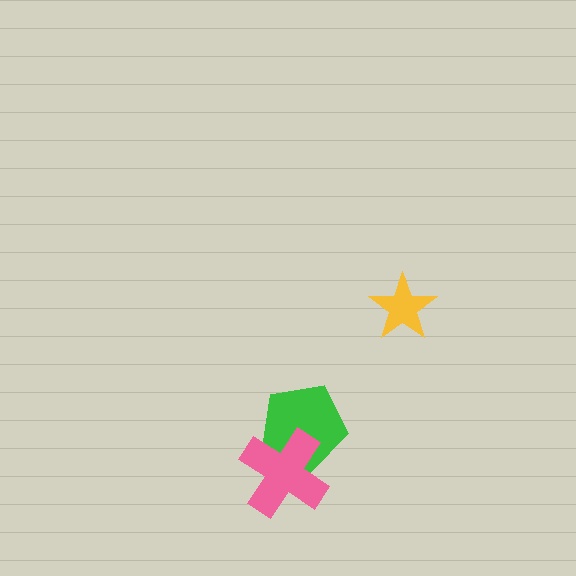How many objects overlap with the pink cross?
1 object overlaps with the pink cross.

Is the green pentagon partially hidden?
Yes, it is partially covered by another shape.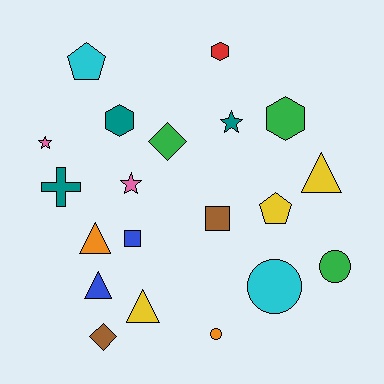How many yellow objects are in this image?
There are 3 yellow objects.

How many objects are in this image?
There are 20 objects.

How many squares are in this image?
There are 2 squares.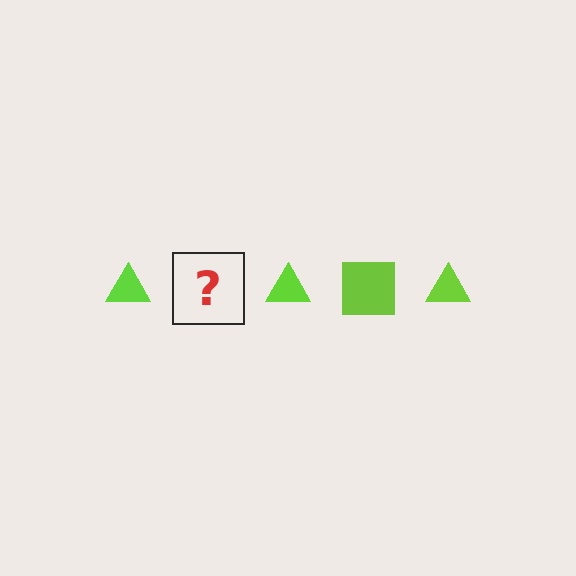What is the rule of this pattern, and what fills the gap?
The rule is that the pattern cycles through triangle, square shapes in lime. The gap should be filled with a lime square.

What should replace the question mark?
The question mark should be replaced with a lime square.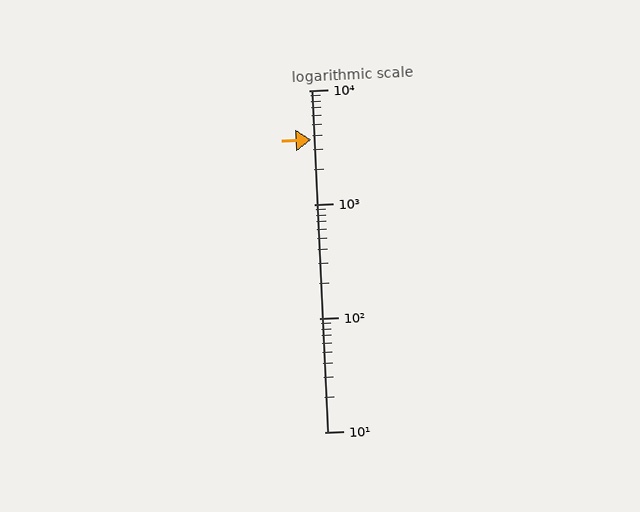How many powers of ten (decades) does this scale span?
The scale spans 3 decades, from 10 to 10000.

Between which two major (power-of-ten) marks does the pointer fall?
The pointer is between 1000 and 10000.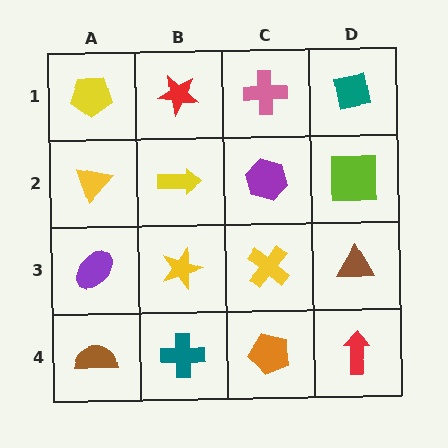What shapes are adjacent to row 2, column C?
A pink cross (row 1, column C), a yellow cross (row 3, column C), a yellow arrow (row 2, column B), a lime square (row 2, column D).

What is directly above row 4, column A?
A purple ellipse.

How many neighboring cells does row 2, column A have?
3.